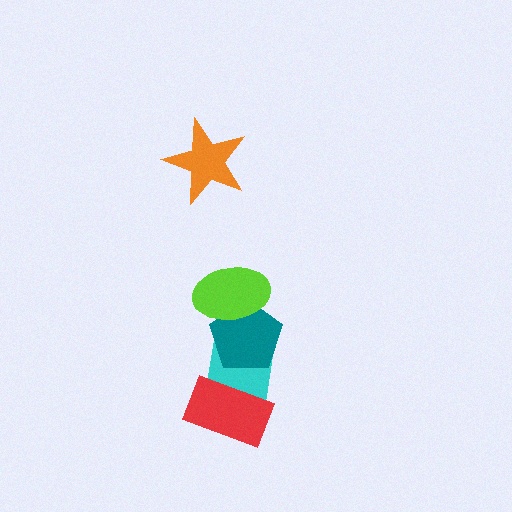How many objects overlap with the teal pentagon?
2 objects overlap with the teal pentagon.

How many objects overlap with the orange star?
0 objects overlap with the orange star.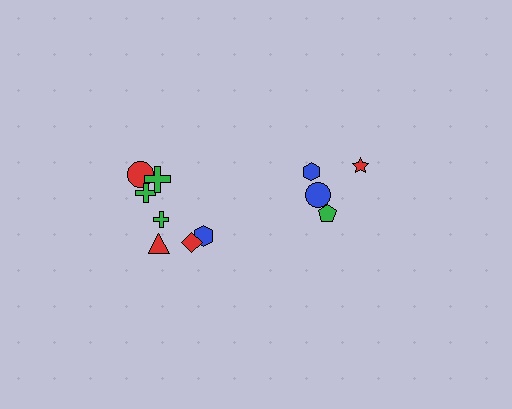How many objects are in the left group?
There are 7 objects.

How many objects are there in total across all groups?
There are 11 objects.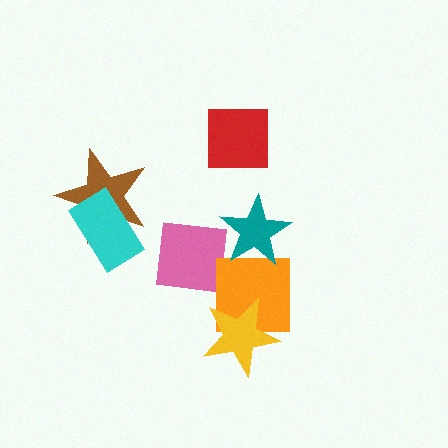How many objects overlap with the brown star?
1 object overlaps with the brown star.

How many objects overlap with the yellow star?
1 object overlaps with the yellow star.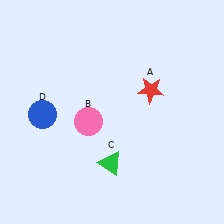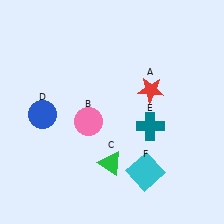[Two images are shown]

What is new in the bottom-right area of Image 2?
A teal cross (E) was added in the bottom-right area of Image 2.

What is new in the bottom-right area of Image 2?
A cyan square (F) was added in the bottom-right area of Image 2.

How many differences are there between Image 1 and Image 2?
There are 2 differences between the two images.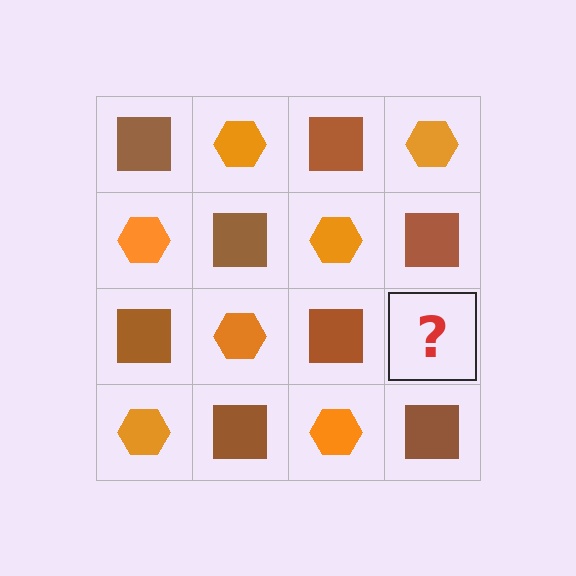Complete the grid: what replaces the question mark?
The question mark should be replaced with an orange hexagon.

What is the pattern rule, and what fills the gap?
The rule is that it alternates brown square and orange hexagon in a checkerboard pattern. The gap should be filled with an orange hexagon.